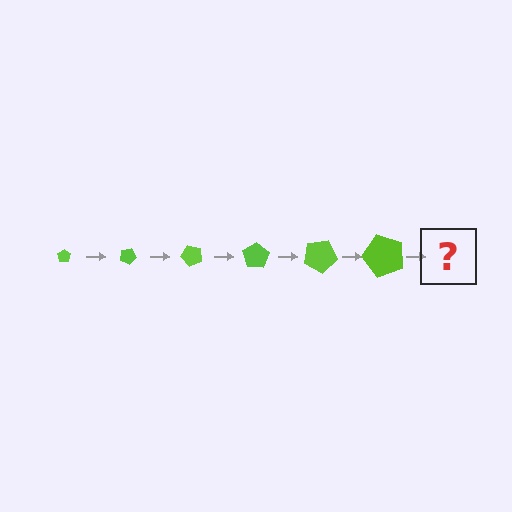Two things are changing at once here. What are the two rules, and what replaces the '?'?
The two rules are that the pentagon grows larger each step and it rotates 25 degrees each step. The '?' should be a pentagon, larger than the previous one and rotated 150 degrees from the start.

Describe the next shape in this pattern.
It should be a pentagon, larger than the previous one and rotated 150 degrees from the start.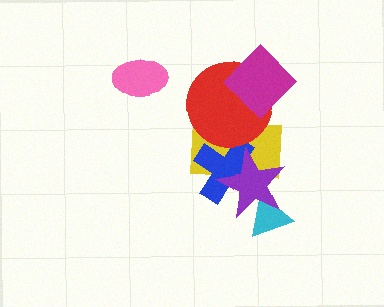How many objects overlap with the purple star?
3 objects overlap with the purple star.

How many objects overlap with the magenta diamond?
2 objects overlap with the magenta diamond.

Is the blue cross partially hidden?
Yes, it is partially covered by another shape.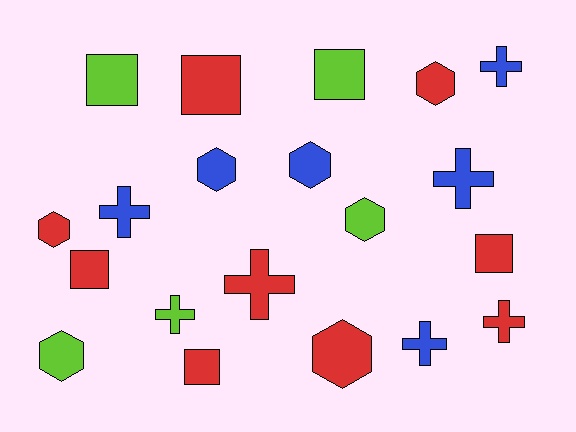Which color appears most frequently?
Red, with 9 objects.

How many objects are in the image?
There are 20 objects.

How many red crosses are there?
There are 2 red crosses.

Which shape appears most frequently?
Cross, with 7 objects.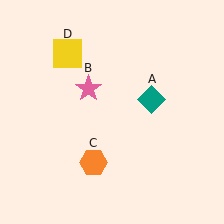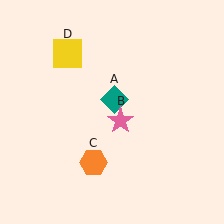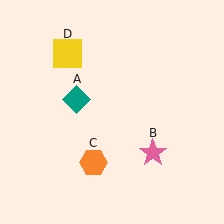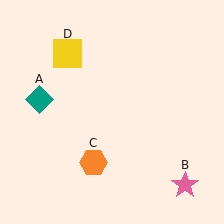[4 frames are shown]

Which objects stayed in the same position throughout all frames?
Orange hexagon (object C) and yellow square (object D) remained stationary.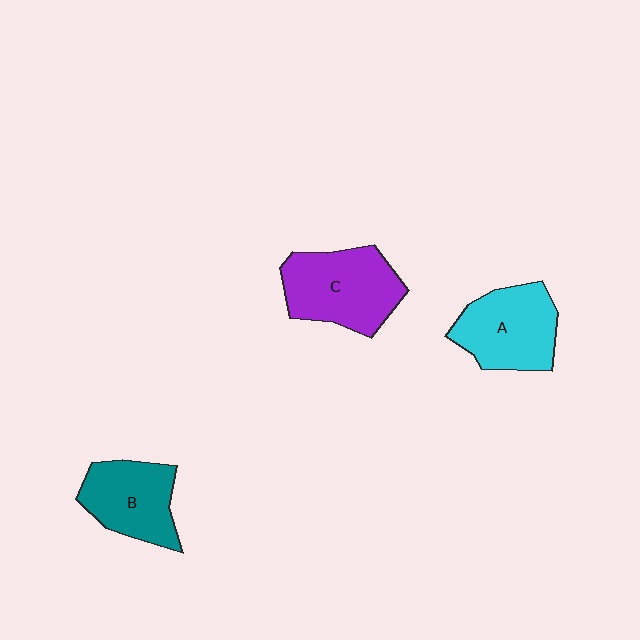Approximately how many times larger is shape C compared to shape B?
Approximately 1.2 times.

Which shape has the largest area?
Shape C (purple).